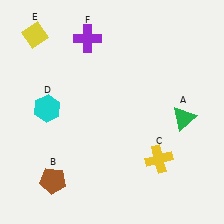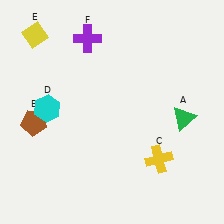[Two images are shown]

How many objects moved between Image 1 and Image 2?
1 object moved between the two images.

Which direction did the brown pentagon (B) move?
The brown pentagon (B) moved up.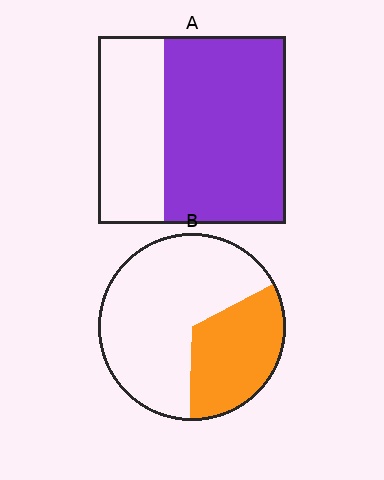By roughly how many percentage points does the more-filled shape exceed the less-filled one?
By roughly 30 percentage points (A over B).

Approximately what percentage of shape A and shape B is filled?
A is approximately 65% and B is approximately 35%.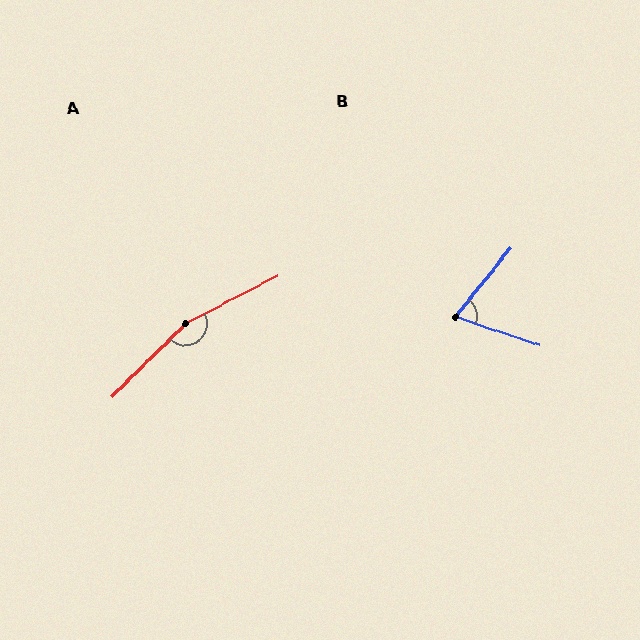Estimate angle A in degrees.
Approximately 162 degrees.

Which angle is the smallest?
B, at approximately 69 degrees.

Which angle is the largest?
A, at approximately 162 degrees.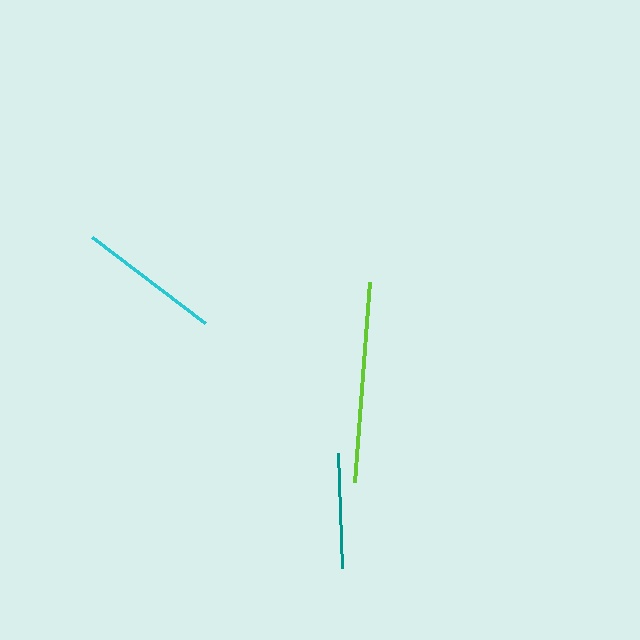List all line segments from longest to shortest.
From longest to shortest: lime, cyan, teal.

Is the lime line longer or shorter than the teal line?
The lime line is longer than the teal line.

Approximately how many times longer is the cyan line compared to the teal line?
The cyan line is approximately 1.2 times the length of the teal line.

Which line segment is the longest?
The lime line is the longest at approximately 200 pixels.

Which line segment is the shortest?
The teal line is the shortest at approximately 115 pixels.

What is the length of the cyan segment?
The cyan segment is approximately 142 pixels long.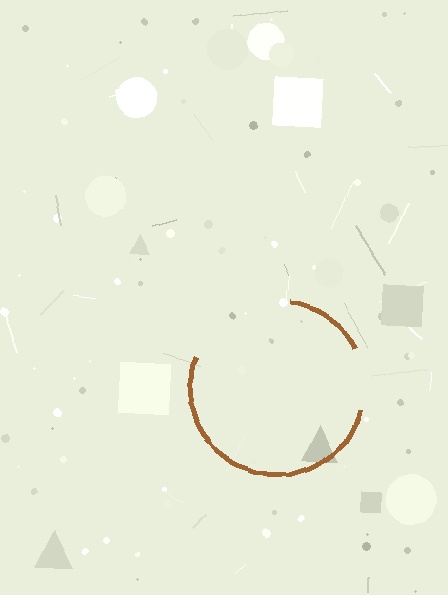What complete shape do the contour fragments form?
The contour fragments form a circle.